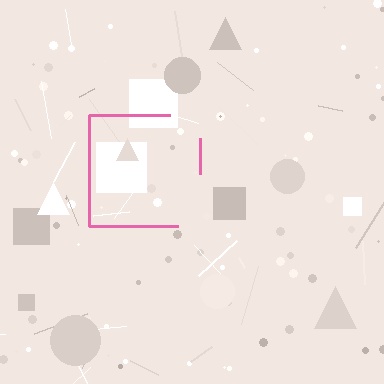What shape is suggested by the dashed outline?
The dashed outline suggests a square.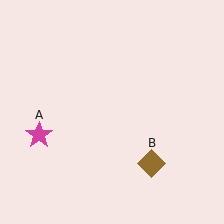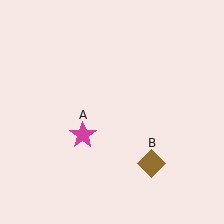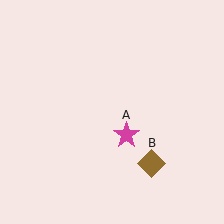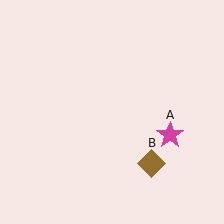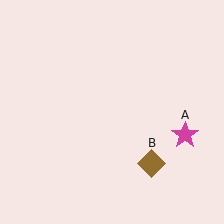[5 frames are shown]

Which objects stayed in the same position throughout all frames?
Brown diamond (object B) remained stationary.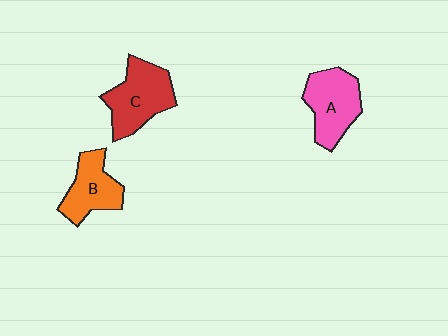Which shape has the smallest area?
Shape B (orange).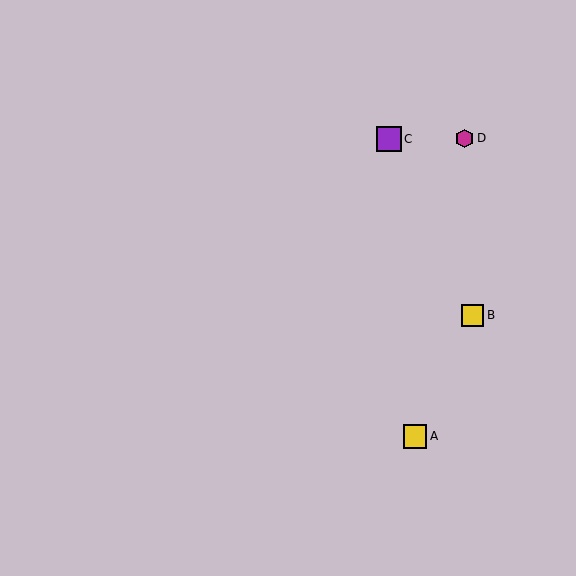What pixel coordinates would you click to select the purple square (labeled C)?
Click at (389, 139) to select the purple square C.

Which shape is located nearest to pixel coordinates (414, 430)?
The yellow square (labeled A) at (415, 437) is nearest to that location.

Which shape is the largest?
The purple square (labeled C) is the largest.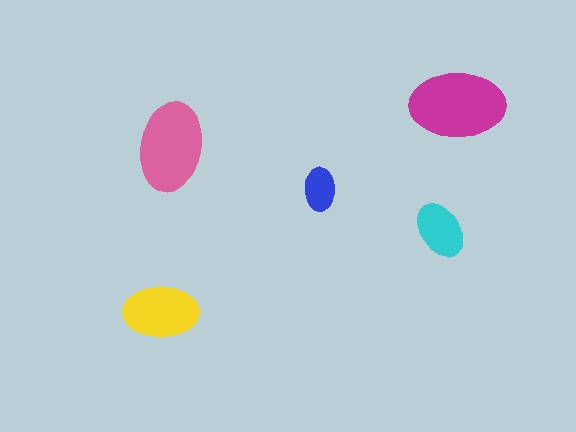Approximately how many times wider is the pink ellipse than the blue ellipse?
About 2 times wider.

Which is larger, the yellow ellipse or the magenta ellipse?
The magenta one.